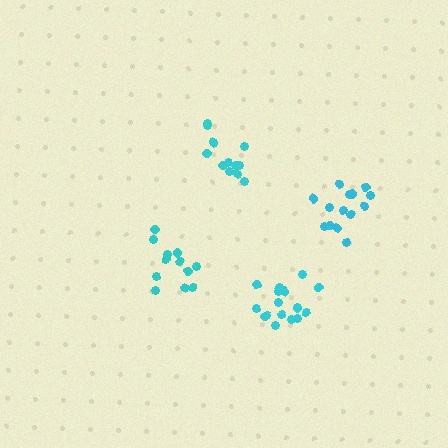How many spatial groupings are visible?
There are 4 spatial groupings.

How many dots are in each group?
Group 1: 12 dots, Group 2: 17 dots, Group 3: 13 dots, Group 4: 14 dots (56 total).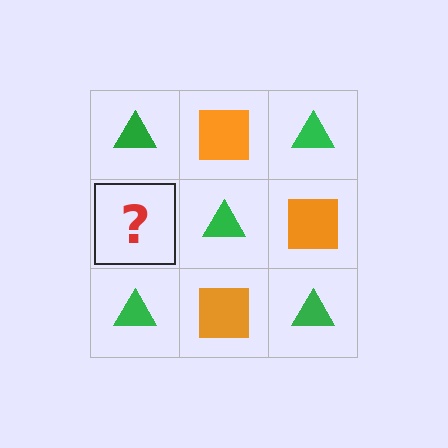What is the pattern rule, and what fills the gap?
The rule is that it alternates green triangle and orange square in a checkerboard pattern. The gap should be filled with an orange square.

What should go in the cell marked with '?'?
The missing cell should contain an orange square.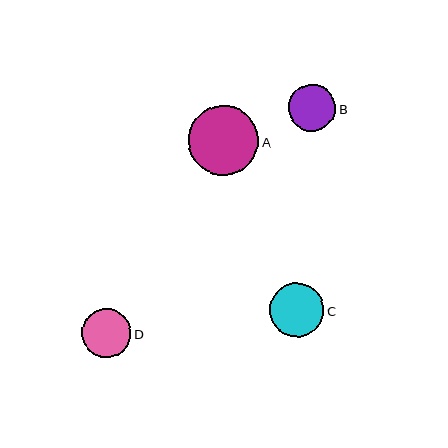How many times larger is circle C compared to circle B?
Circle C is approximately 1.2 times the size of circle B.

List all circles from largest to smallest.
From largest to smallest: A, C, D, B.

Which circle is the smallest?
Circle B is the smallest with a size of approximately 47 pixels.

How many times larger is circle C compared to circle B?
Circle C is approximately 1.2 times the size of circle B.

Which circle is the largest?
Circle A is the largest with a size of approximately 70 pixels.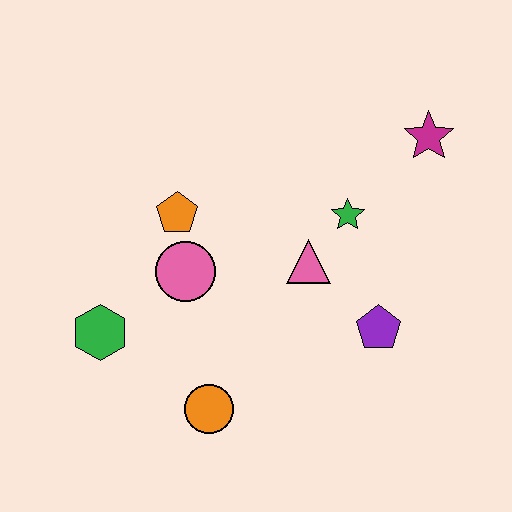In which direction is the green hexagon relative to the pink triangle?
The green hexagon is to the left of the pink triangle.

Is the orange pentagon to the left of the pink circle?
Yes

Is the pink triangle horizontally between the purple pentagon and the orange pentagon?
Yes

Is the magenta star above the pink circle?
Yes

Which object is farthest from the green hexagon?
The magenta star is farthest from the green hexagon.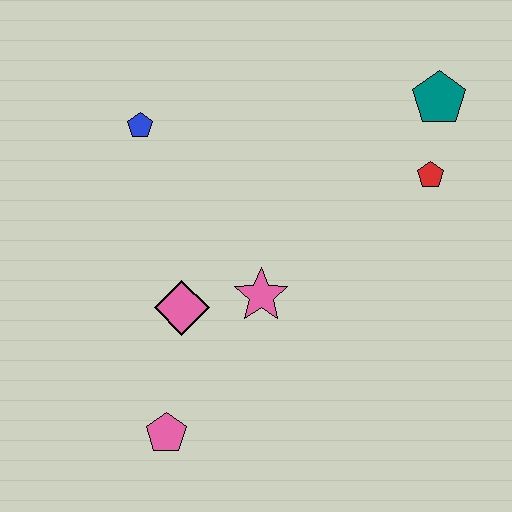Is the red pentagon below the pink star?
No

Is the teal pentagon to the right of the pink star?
Yes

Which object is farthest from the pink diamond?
The teal pentagon is farthest from the pink diamond.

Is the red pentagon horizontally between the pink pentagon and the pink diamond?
No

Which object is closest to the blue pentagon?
The pink diamond is closest to the blue pentagon.